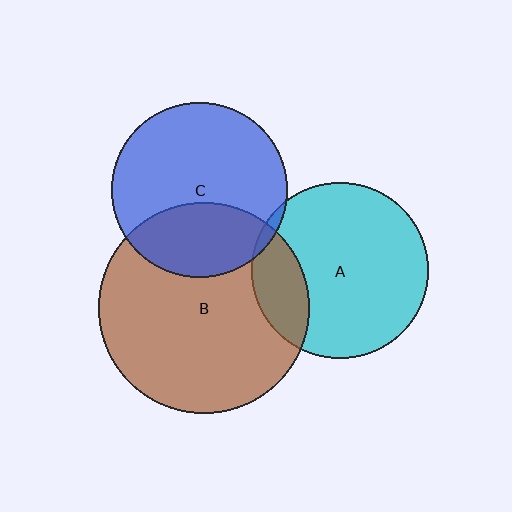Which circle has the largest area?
Circle B (brown).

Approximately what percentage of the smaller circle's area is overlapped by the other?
Approximately 5%.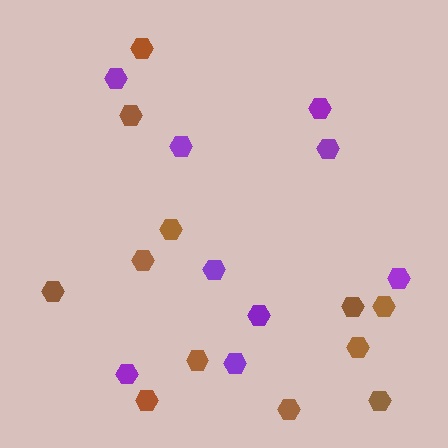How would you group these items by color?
There are 2 groups: one group of brown hexagons (12) and one group of purple hexagons (9).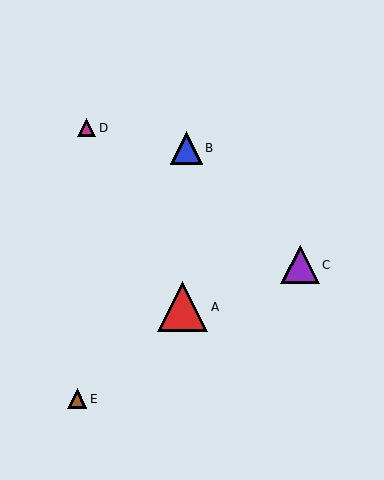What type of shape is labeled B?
Shape B is a blue triangle.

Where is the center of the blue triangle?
The center of the blue triangle is at (186, 148).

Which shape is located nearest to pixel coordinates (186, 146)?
The blue triangle (labeled B) at (186, 148) is nearest to that location.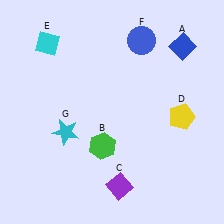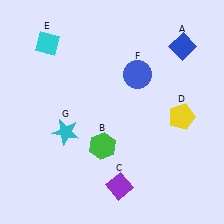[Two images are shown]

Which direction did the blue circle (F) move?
The blue circle (F) moved down.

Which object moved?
The blue circle (F) moved down.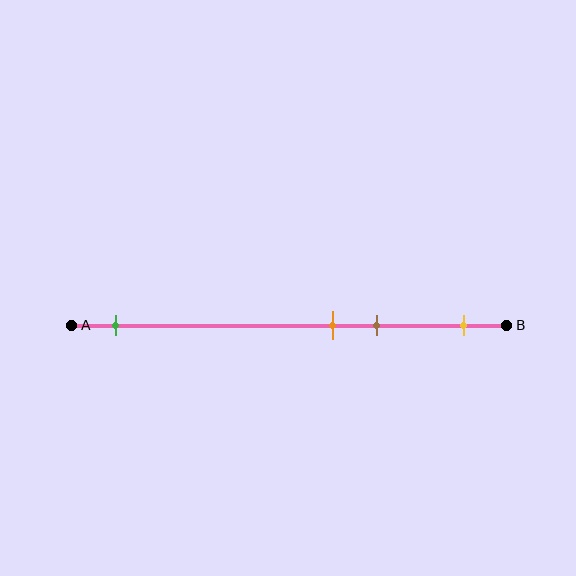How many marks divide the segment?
There are 4 marks dividing the segment.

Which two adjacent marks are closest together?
The orange and brown marks are the closest adjacent pair.